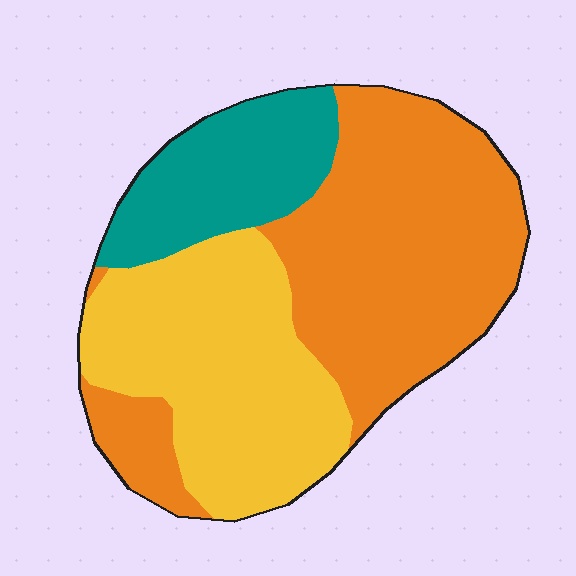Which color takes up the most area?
Orange, at roughly 45%.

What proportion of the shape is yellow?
Yellow covers 35% of the shape.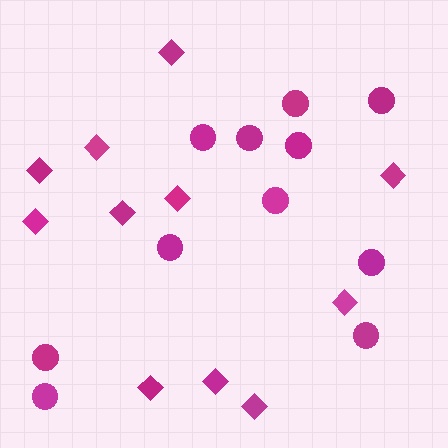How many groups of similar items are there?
There are 2 groups: one group of circles (11) and one group of diamonds (11).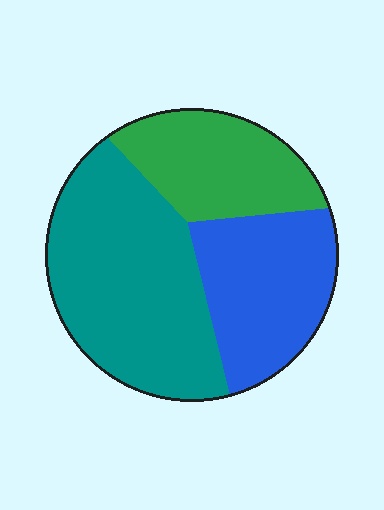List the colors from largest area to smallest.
From largest to smallest: teal, blue, green.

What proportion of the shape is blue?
Blue takes up between a quarter and a half of the shape.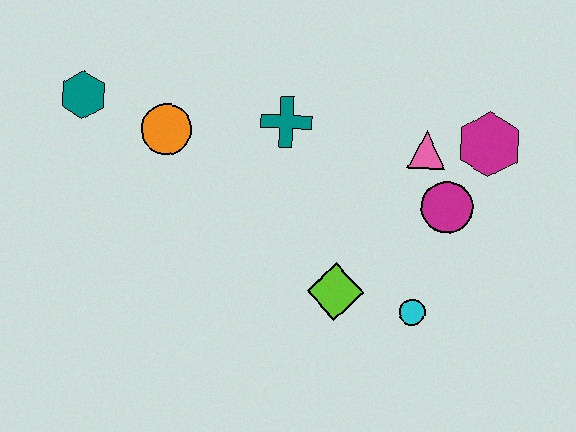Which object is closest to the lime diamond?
The cyan circle is closest to the lime diamond.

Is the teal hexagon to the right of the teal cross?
No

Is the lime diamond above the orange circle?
No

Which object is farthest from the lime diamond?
The teal hexagon is farthest from the lime diamond.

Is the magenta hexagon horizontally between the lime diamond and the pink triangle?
No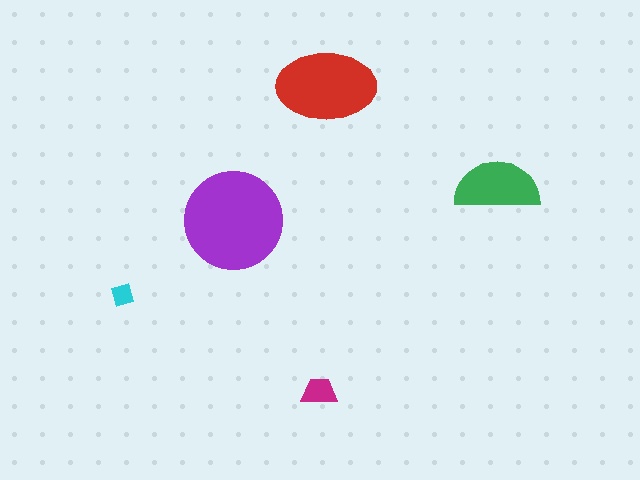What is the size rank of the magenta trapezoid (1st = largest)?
4th.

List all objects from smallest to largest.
The cyan diamond, the magenta trapezoid, the green semicircle, the red ellipse, the purple circle.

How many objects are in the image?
There are 5 objects in the image.